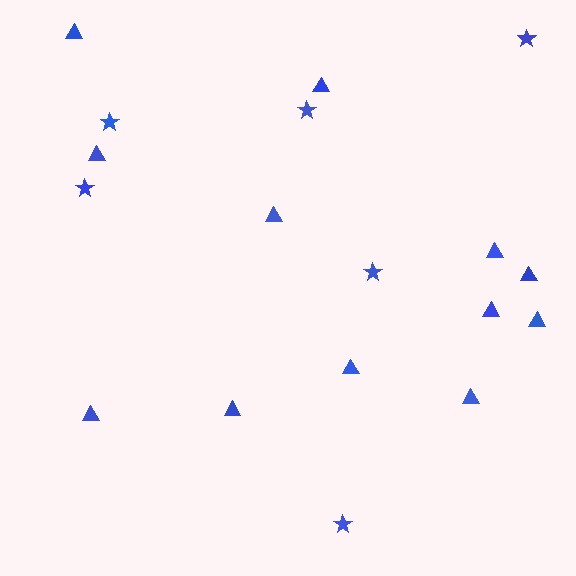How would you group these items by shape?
There are 2 groups: one group of triangles (12) and one group of stars (6).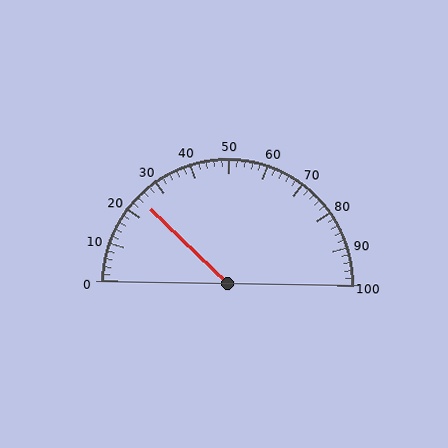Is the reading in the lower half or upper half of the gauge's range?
The reading is in the lower half of the range (0 to 100).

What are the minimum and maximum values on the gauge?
The gauge ranges from 0 to 100.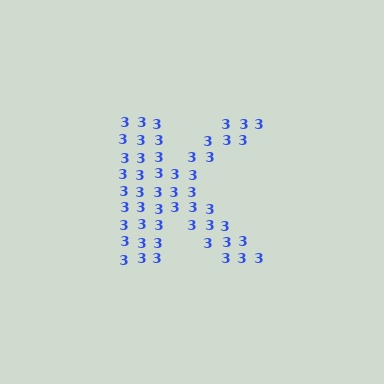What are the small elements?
The small elements are digit 3's.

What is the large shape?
The large shape is the letter K.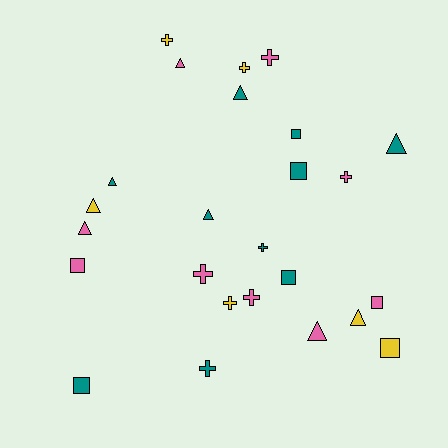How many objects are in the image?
There are 25 objects.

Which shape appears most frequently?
Cross, with 9 objects.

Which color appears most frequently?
Teal, with 10 objects.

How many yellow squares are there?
There is 1 yellow square.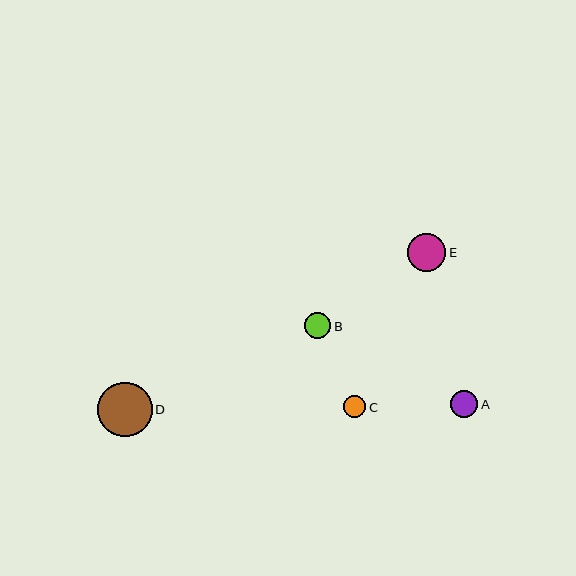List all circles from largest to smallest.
From largest to smallest: D, E, A, B, C.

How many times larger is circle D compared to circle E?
Circle D is approximately 1.4 times the size of circle E.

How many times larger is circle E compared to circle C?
Circle E is approximately 1.7 times the size of circle C.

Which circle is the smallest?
Circle C is the smallest with a size of approximately 22 pixels.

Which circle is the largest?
Circle D is the largest with a size of approximately 54 pixels.